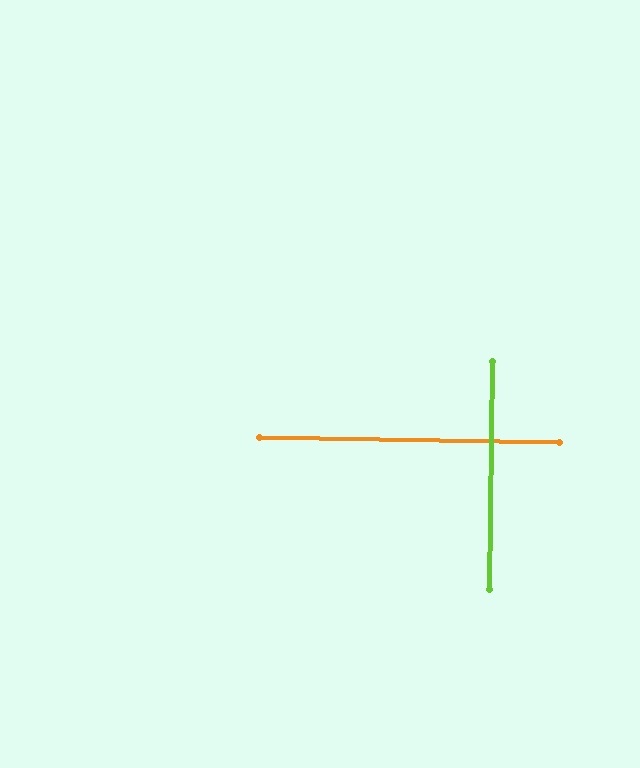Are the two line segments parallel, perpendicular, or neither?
Perpendicular — they meet at approximately 90°.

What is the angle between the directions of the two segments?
Approximately 90 degrees.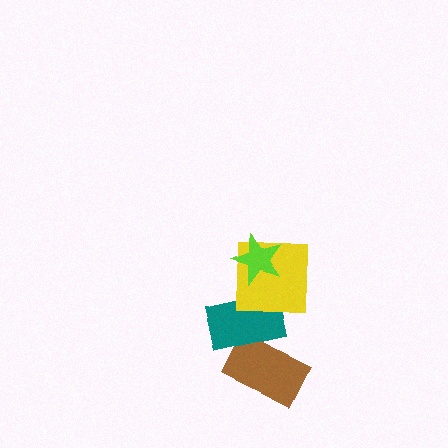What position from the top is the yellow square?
The yellow square is 2nd from the top.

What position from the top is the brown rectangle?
The brown rectangle is 4th from the top.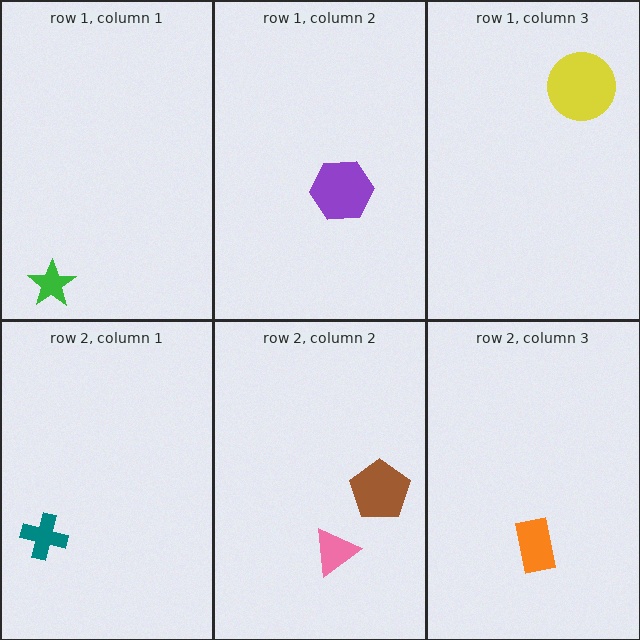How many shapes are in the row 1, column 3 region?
1.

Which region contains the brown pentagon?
The row 2, column 2 region.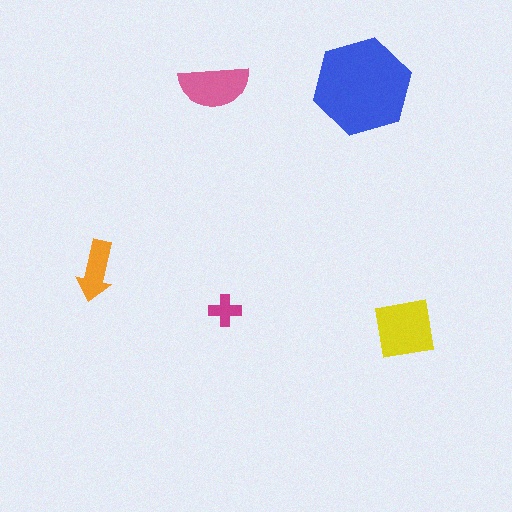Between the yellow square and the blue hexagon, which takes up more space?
The blue hexagon.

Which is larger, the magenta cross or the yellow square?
The yellow square.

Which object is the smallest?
The magenta cross.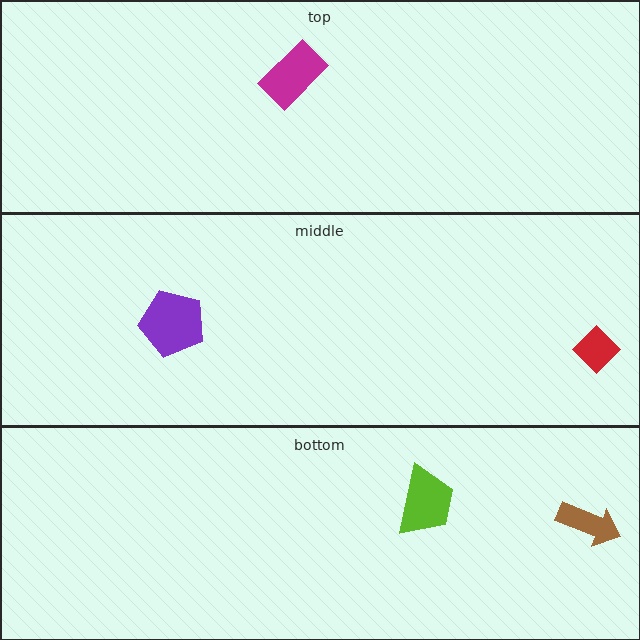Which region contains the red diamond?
The middle region.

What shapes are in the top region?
The magenta rectangle.